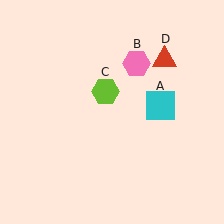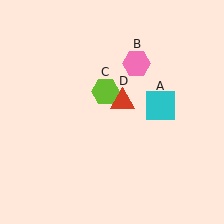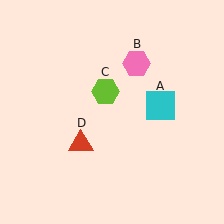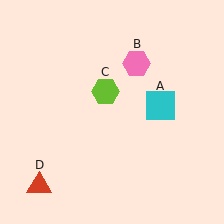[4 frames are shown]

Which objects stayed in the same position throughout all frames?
Cyan square (object A) and pink hexagon (object B) and lime hexagon (object C) remained stationary.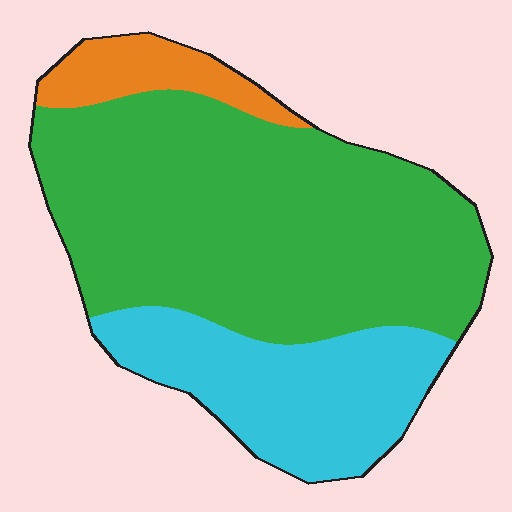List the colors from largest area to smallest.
From largest to smallest: green, cyan, orange.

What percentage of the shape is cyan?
Cyan covers about 25% of the shape.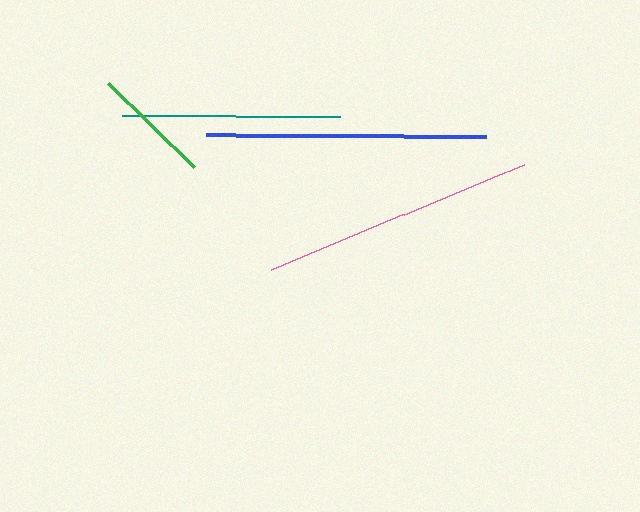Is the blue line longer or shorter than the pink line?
The blue line is longer than the pink line.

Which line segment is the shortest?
The green line is the shortest at approximately 120 pixels.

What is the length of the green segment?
The green segment is approximately 120 pixels long.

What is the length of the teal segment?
The teal segment is approximately 218 pixels long.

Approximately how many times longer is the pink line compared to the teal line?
The pink line is approximately 1.3 times the length of the teal line.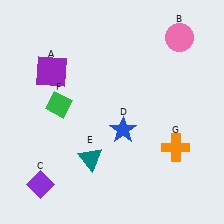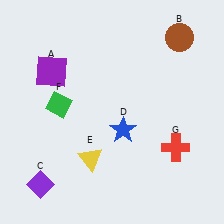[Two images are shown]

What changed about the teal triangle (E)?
In Image 1, E is teal. In Image 2, it changed to yellow.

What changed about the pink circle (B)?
In Image 1, B is pink. In Image 2, it changed to brown.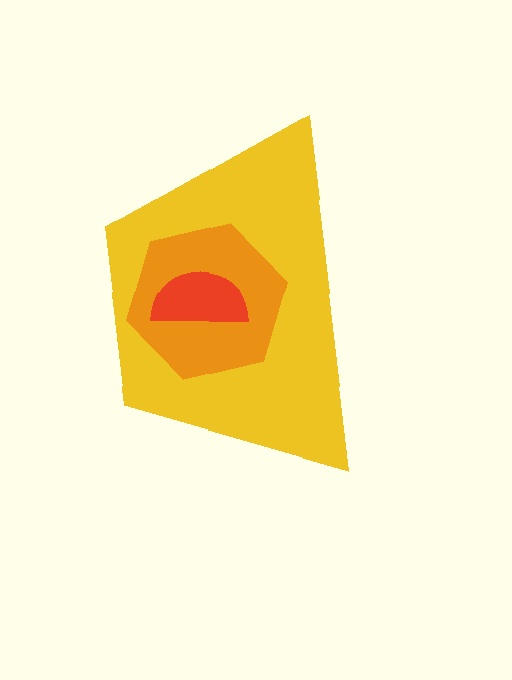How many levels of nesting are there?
3.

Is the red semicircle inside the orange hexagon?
Yes.